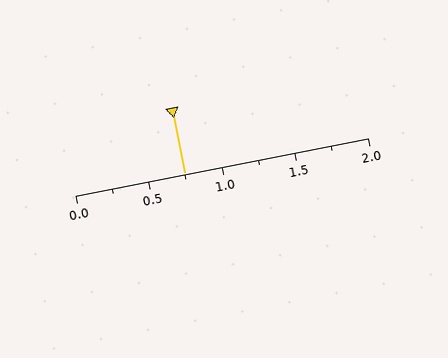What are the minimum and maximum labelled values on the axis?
The axis runs from 0.0 to 2.0.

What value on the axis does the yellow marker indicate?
The marker indicates approximately 0.75.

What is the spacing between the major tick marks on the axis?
The major ticks are spaced 0.5 apart.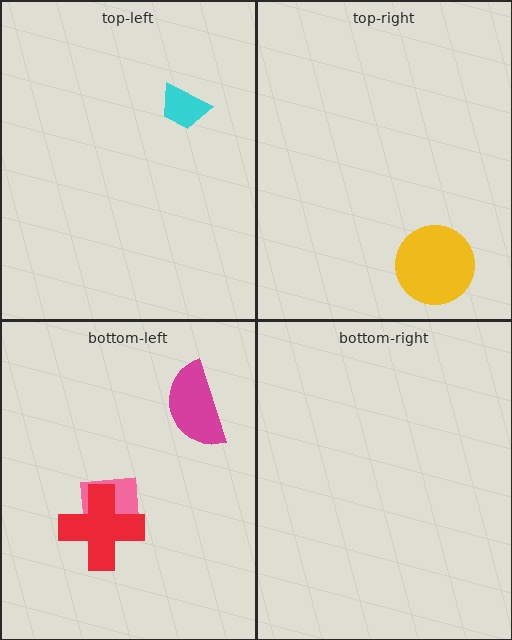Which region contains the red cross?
The bottom-left region.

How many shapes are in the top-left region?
1.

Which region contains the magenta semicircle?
The bottom-left region.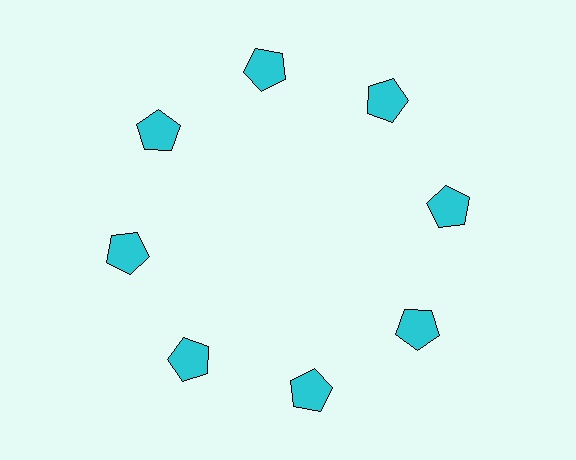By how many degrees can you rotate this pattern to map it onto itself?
The pattern maps onto itself every 45 degrees of rotation.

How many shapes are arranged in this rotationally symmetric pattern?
There are 8 shapes, arranged in 8 groups of 1.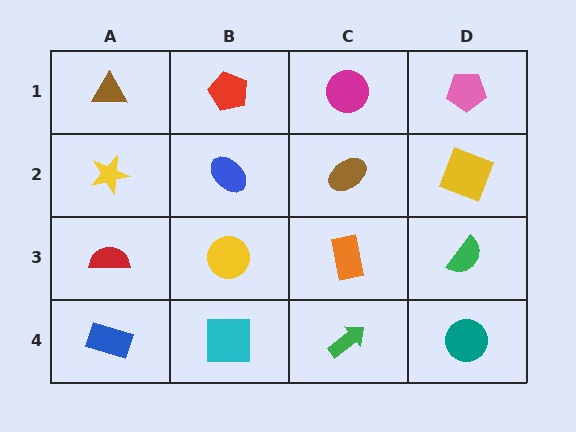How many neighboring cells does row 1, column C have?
3.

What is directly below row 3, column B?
A cyan square.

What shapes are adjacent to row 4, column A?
A red semicircle (row 3, column A), a cyan square (row 4, column B).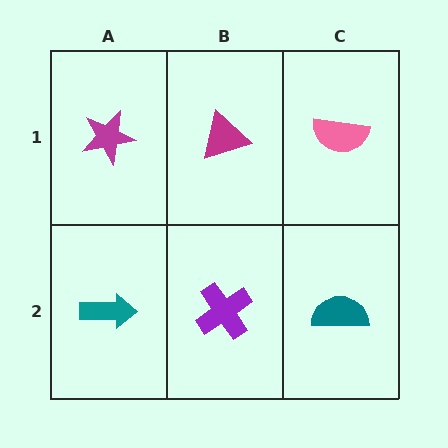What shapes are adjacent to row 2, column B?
A magenta triangle (row 1, column B), a teal arrow (row 2, column A), a teal semicircle (row 2, column C).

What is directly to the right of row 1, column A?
A magenta triangle.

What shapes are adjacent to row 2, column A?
A magenta star (row 1, column A), a purple cross (row 2, column B).